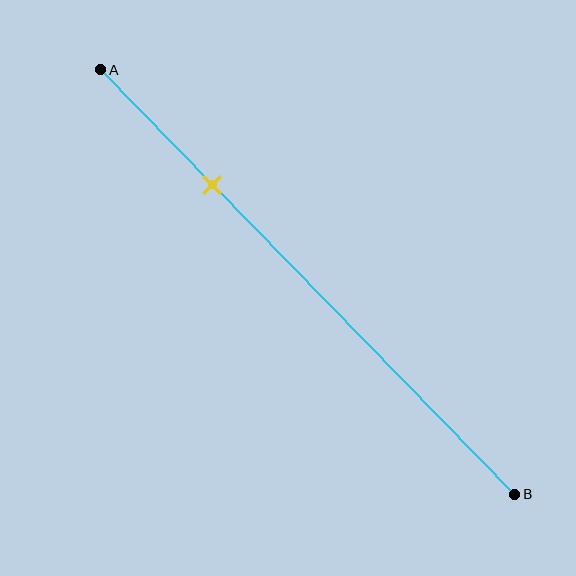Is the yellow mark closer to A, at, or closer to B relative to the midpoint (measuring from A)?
The yellow mark is closer to point A than the midpoint of segment AB.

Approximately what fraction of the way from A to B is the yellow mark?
The yellow mark is approximately 25% of the way from A to B.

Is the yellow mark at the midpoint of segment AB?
No, the mark is at about 25% from A, not at the 50% midpoint.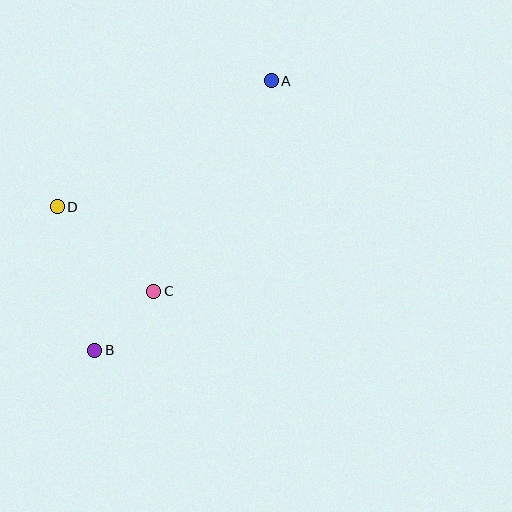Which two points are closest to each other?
Points B and C are closest to each other.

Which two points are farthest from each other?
Points A and B are farthest from each other.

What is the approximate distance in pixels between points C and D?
The distance between C and D is approximately 128 pixels.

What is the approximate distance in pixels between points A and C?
The distance between A and C is approximately 241 pixels.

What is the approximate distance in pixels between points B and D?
The distance between B and D is approximately 148 pixels.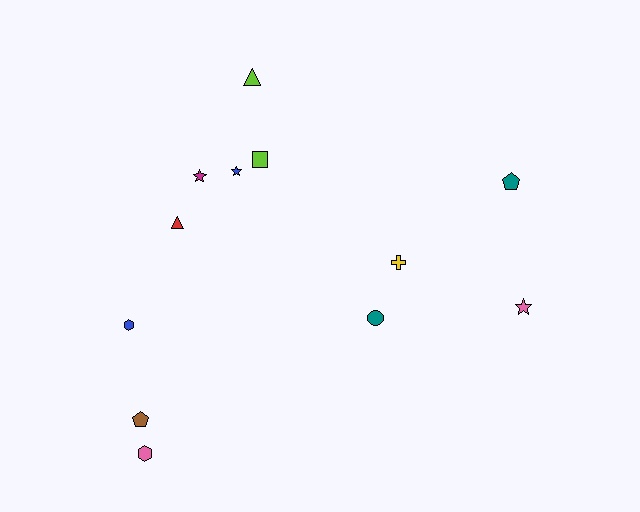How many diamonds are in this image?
There are no diamonds.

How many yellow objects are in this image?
There is 1 yellow object.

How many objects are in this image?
There are 12 objects.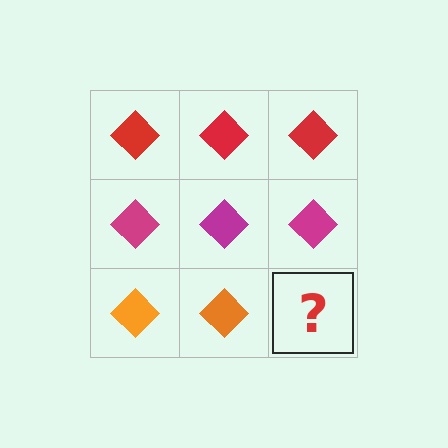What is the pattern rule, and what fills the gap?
The rule is that each row has a consistent color. The gap should be filled with an orange diamond.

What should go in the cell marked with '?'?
The missing cell should contain an orange diamond.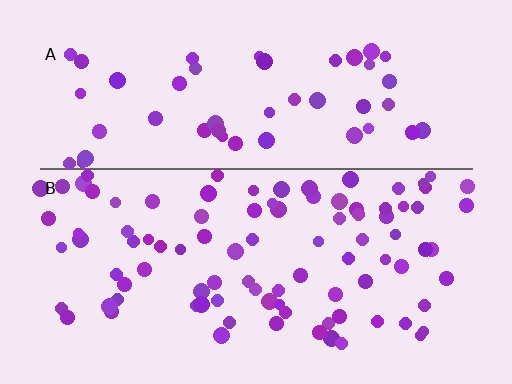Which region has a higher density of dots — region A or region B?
B (the bottom).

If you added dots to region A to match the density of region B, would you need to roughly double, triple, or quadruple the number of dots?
Approximately double.